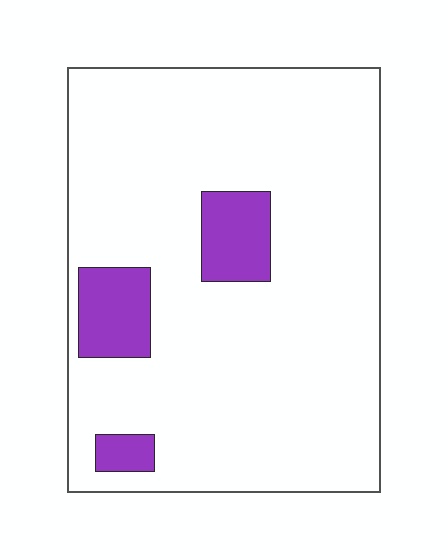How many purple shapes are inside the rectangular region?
3.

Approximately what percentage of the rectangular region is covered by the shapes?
Approximately 10%.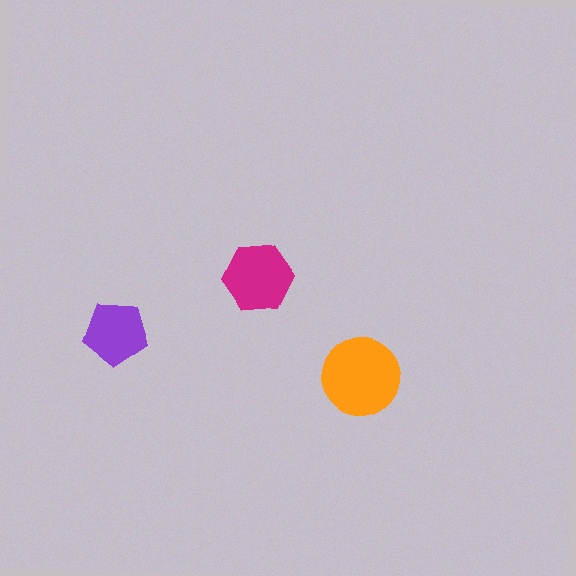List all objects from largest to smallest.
The orange circle, the magenta hexagon, the purple pentagon.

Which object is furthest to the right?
The orange circle is rightmost.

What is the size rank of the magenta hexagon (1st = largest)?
2nd.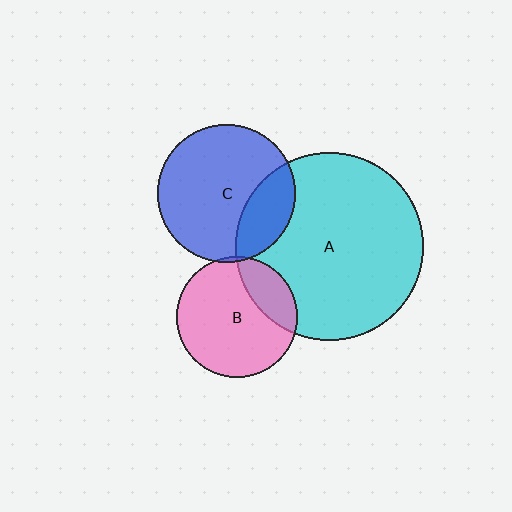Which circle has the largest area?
Circle A (cyan).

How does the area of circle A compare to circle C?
Approximately 1.9 times.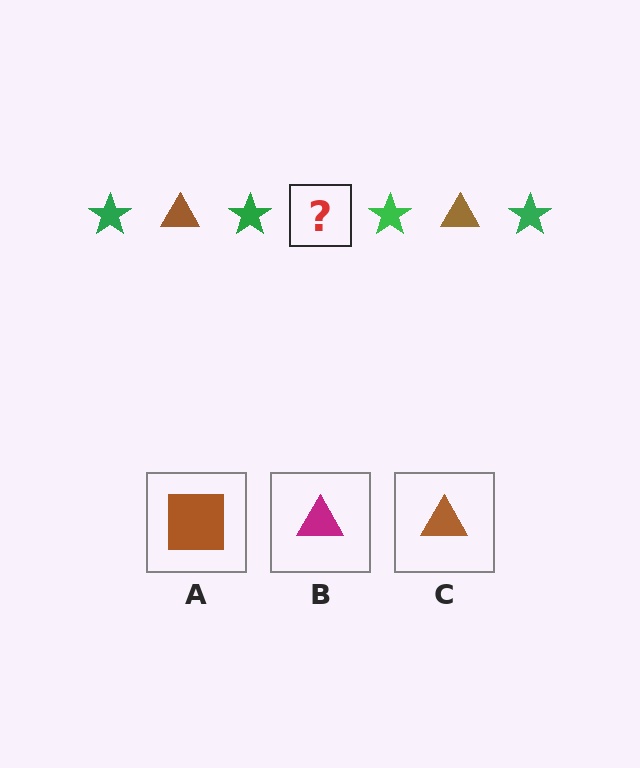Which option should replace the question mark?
Option C.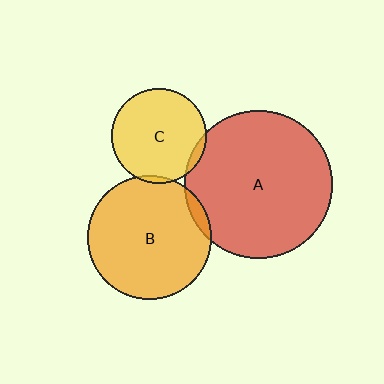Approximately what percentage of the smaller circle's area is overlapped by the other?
Approximately 5%.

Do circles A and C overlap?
Yes.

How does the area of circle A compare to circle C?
Approximately 2.4 times.